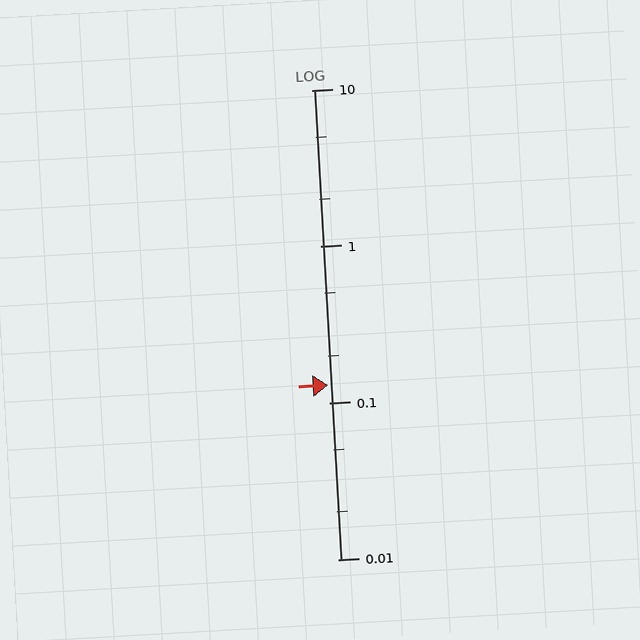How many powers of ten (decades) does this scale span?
The scale spans 3 decades, from 0.01 to 10.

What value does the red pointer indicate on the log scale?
The pointer indicates approximately 0.13.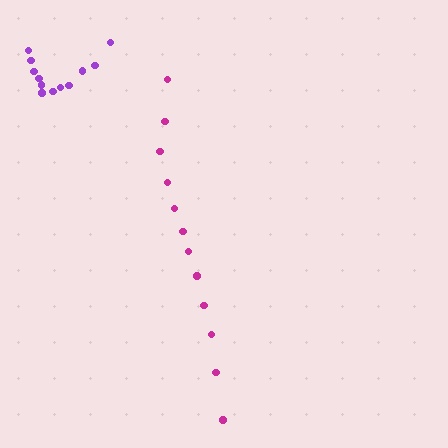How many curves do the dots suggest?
There are 2 distinct paths.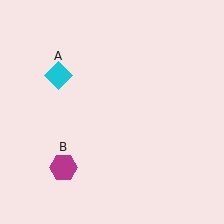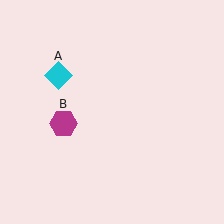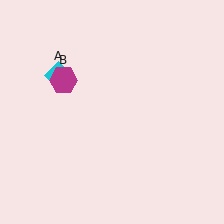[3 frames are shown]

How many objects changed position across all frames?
1 object changed position: magenta hexagon (object B).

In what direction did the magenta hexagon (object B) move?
The magenta hexagon (object B) moved up.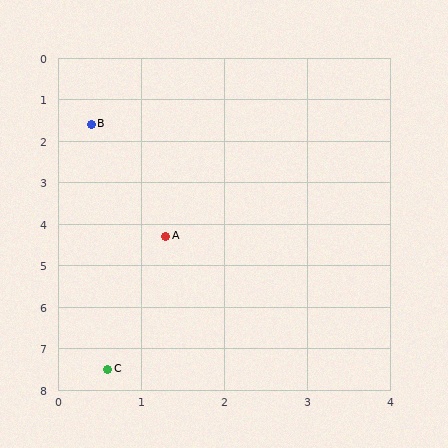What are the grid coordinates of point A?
Point A is at approximately (1.3, 4.3).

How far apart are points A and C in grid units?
Points A and C are about 3.3 grid units apart.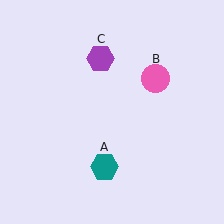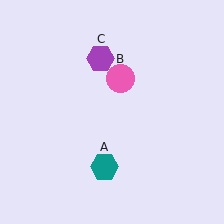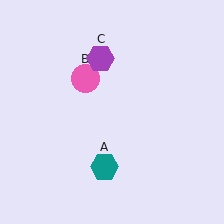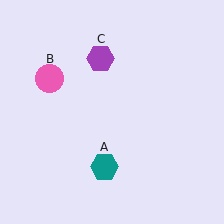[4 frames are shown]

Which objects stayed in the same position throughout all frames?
Teal hexagon (object A) and purple hexagon (object C) remained stationary.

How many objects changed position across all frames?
1 object changed position: pink circle (object B).